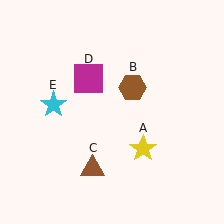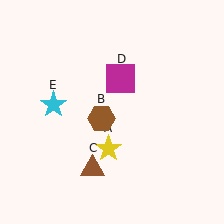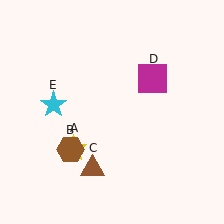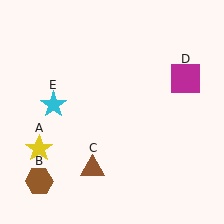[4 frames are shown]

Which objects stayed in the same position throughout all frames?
Brown triangle (object C) and cyan star (object E) remained stationary.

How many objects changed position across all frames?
3 objects changed position: yellow star (object A), brown hexagon (object B), magenta square (object D).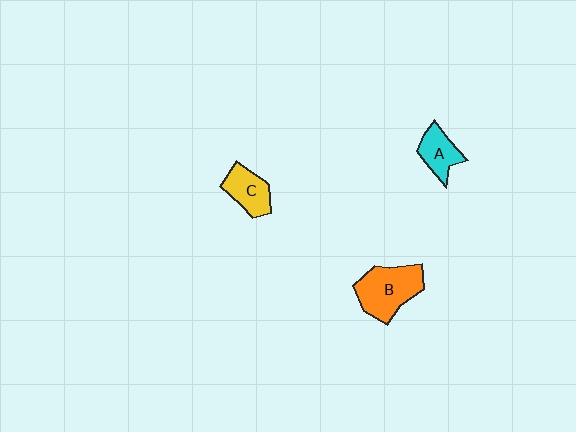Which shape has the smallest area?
Shape A (cyan).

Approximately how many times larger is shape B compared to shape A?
Approximately 1.8 times.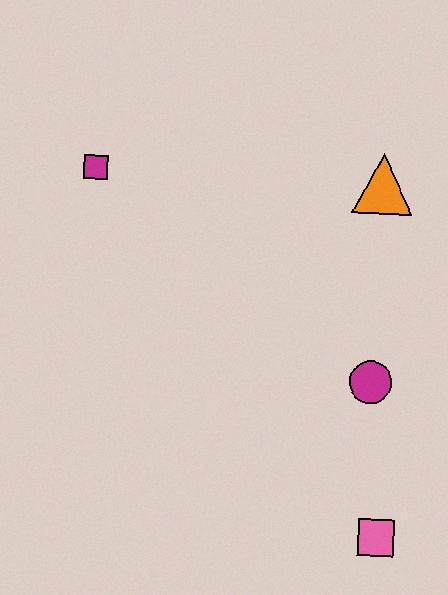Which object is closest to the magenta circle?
The pink square is closest to the magenta circle.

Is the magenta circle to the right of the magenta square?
Yes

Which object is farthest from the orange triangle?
The pink square is farthest from the orange triangle.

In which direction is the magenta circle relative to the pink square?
The magenta circle is above the pink square.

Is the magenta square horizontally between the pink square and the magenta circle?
No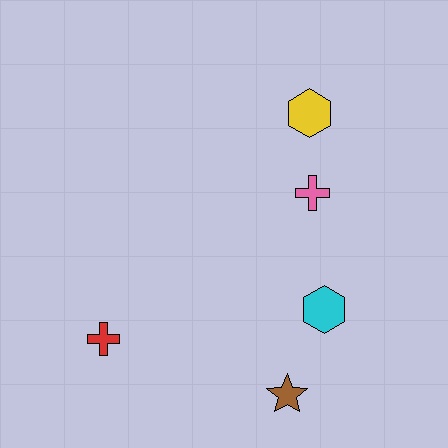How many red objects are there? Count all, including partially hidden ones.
There is 1 red object.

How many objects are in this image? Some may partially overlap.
There are 5 objects.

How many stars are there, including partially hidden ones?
There is 1 star.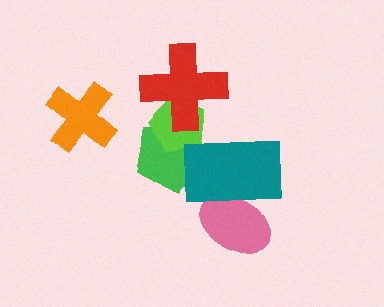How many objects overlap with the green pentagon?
3 objects overlap with the green pentagon.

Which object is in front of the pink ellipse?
The teal rectangle is in front of the pink ellipse.